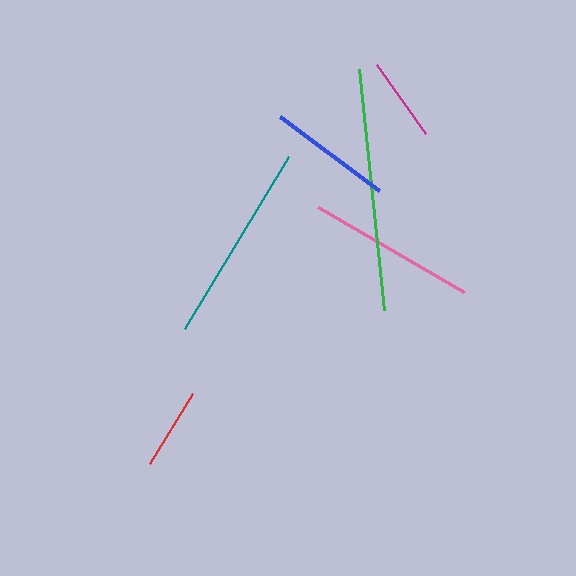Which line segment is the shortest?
The red line is the shortest at approximately 82 pixels.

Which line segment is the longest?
The green line is the longest at approximately 242 pixels.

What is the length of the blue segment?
The blue segment is approximately 124 pixels long.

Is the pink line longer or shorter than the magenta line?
The pink line is longer than the magenta line.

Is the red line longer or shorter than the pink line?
The pink line is longer than the red line.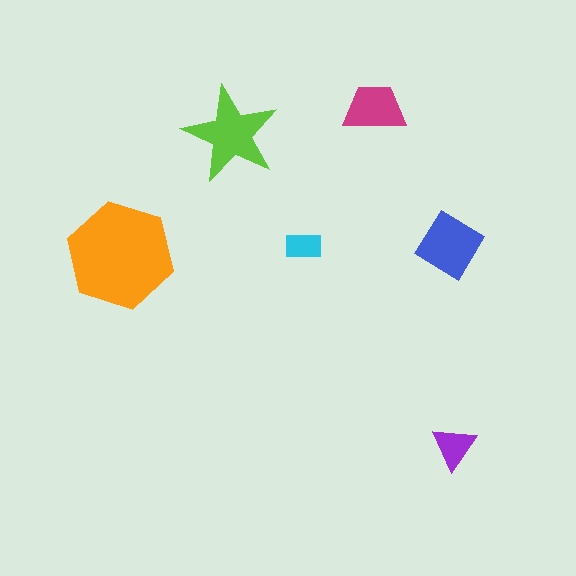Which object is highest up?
The magenta trapezoid is topmost.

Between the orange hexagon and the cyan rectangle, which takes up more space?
The orange hexagon.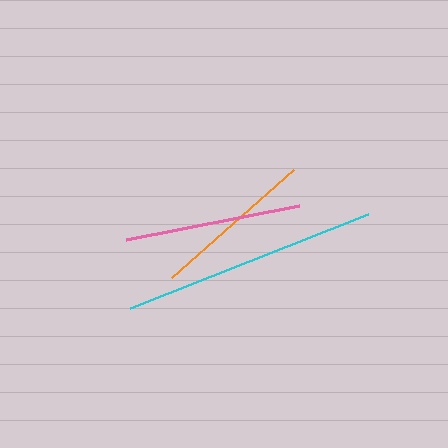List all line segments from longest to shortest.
From longest to shortest: cyan, pink, orange.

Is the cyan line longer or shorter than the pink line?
The cyan line is longer than the pink line.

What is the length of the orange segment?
The orange segment is approximately 162 pixels long.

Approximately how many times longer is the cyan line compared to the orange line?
The cyan line is approximately 1.6 times the length of the orange line.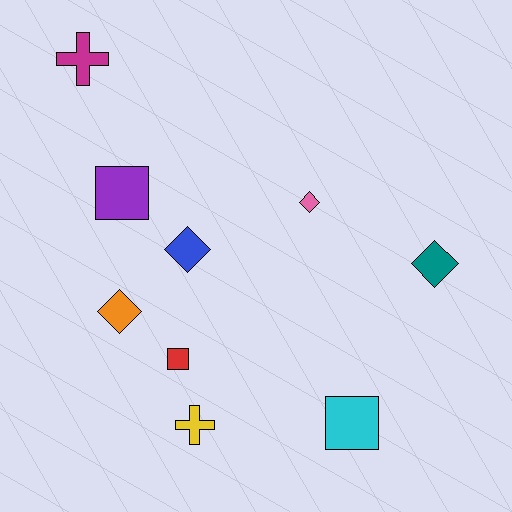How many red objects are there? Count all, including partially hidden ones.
There is 1 red object.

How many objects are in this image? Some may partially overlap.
There are 9 objects.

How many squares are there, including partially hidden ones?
There are 3 squares.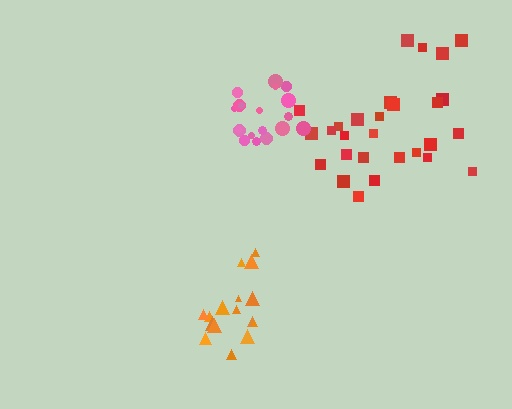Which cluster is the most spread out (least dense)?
Red.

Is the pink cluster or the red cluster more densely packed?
Pink.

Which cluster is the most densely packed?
Pink.